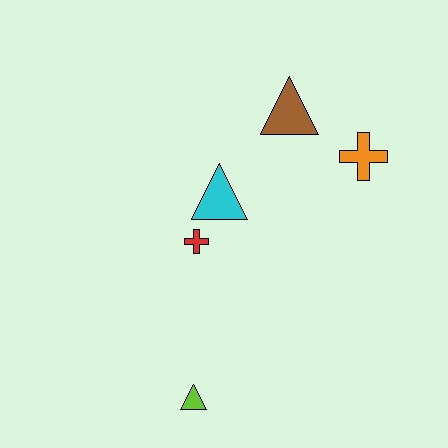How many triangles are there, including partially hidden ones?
There are 3 triangles.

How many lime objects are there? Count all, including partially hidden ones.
There is 1 lime object.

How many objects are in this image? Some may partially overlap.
There are 5 objects.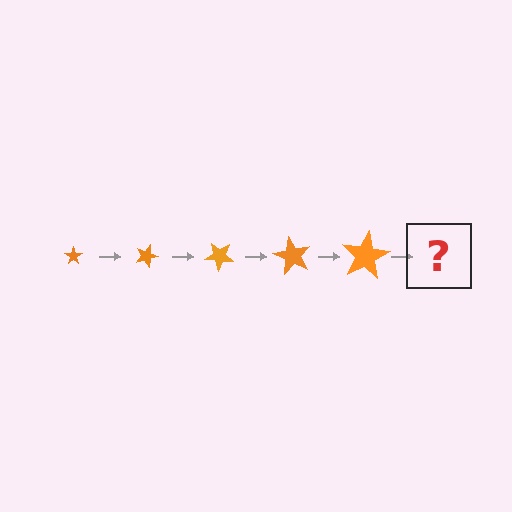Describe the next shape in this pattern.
It should be a star, larger than the previous one and rotated 100 degrees from the start.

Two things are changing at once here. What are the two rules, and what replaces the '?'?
The two rules are that the star grows larger each step and it rotates 20 degrees each step. The '?' should be a star, larger than the previous one and rotated 100 degrees from the start.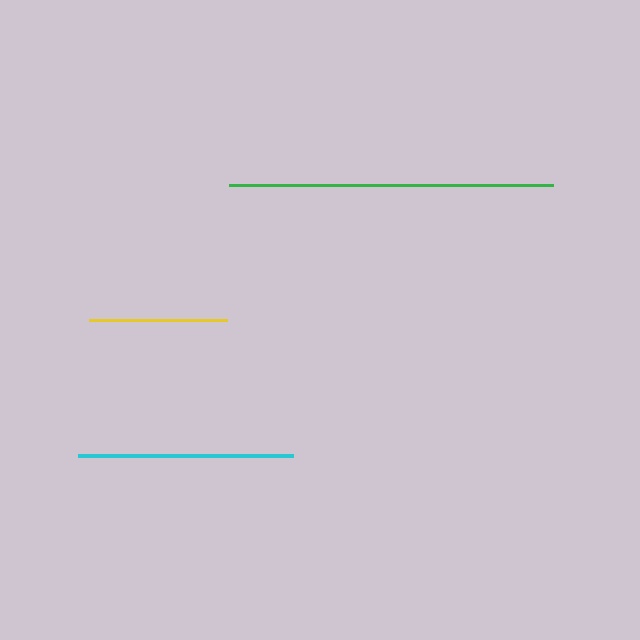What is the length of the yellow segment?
The yellow segment is approximately 139 pixels long.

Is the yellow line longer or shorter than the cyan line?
The cyan line is longer than the yellow line.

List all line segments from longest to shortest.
From longest to shortest: green, cyan, yellow.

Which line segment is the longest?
The green line is the longest at approximately 324 pixels.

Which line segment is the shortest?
The yellow line is the shortest at approximately 139 pixels.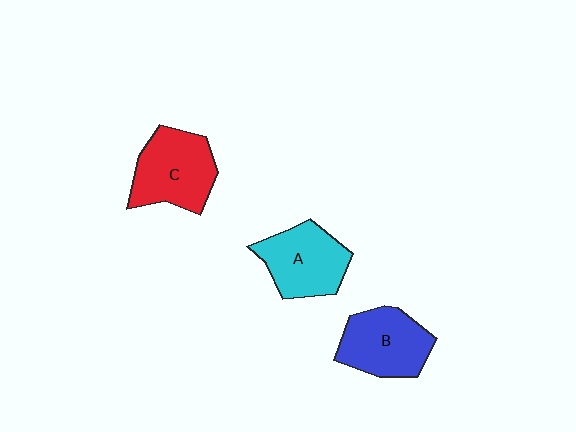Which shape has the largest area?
Shape C (red).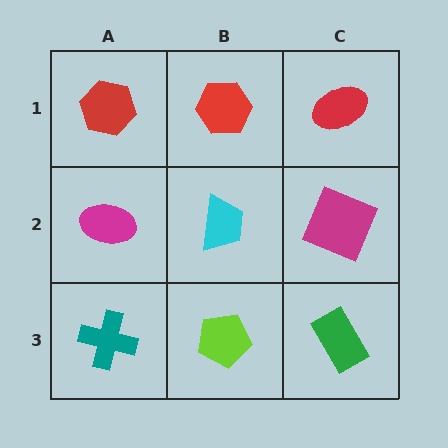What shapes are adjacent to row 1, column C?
A magenta square (row 2, column C), a red hexagon (row 1, column B).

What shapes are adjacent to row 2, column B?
A red hexagon (row 1, column B), a lime pentagon (row 3, column B), a magenta ellipse (row 2, column A), a magenta square (row 2, column C).